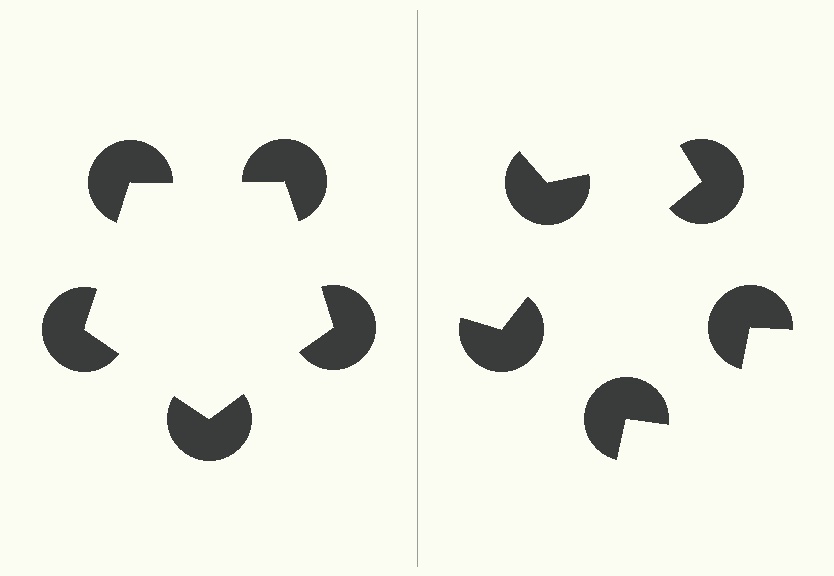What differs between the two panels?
The pac-man discs are positioned identically on both sides; only the wedge orientations differ. On the left they align to a pentagon; on the right they are misaligned.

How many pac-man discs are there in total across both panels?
10 — 5 on each side.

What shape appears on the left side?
An illusory pentagon.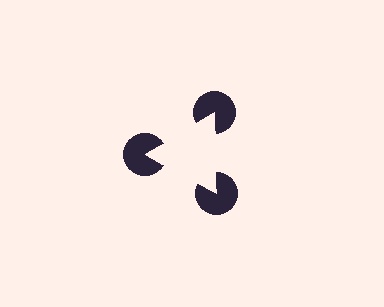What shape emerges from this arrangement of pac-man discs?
An illusory triangle — its edges are inferred from the aligned wedge cuts in the pac-man discs, not physically drawn.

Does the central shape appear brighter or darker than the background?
It typically appears slightly brighter than the background, even though no actual brightness change is drawn.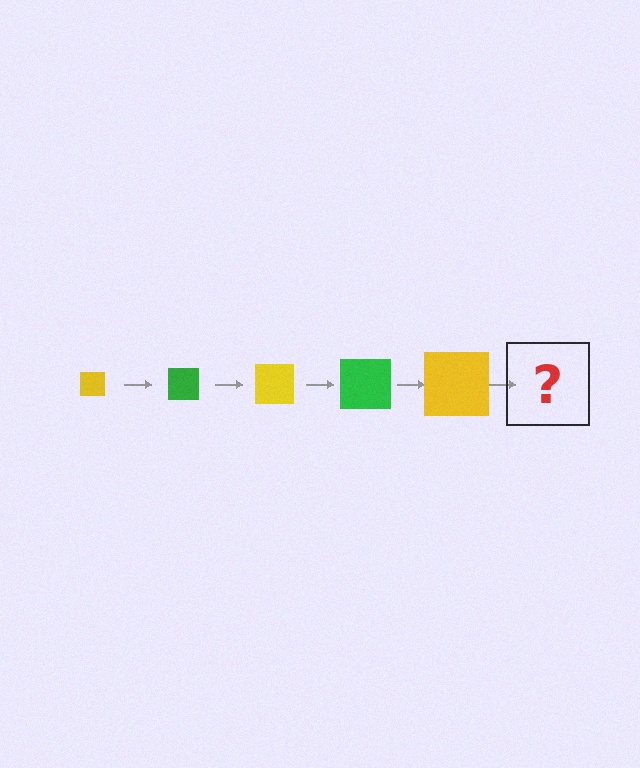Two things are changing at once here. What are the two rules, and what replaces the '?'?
The two rules are that the square grows larger each step and the color cycles through yellow and green. The '?' should be a green square, larger than the previous one.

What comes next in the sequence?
The next element should be a green square, larger than the previous one.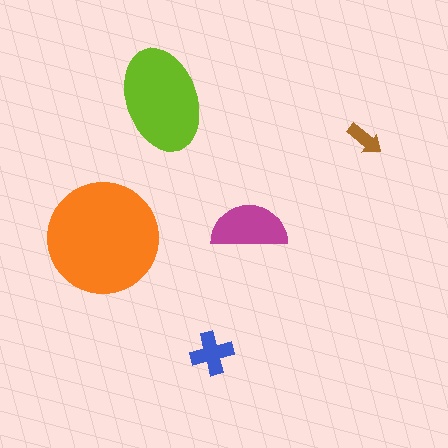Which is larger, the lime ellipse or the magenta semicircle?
The lime ellipse.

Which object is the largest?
The orange circle.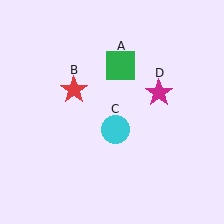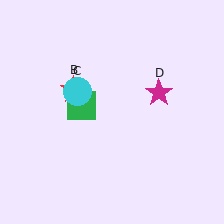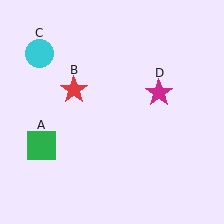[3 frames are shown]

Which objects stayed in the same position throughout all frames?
Red star (object B) and magenta star (object D) remained stationary.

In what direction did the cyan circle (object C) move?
The cyan circle (object C) moved up and to the left.